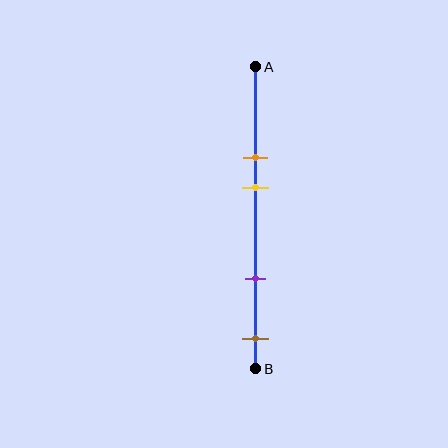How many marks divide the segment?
There are 4 marks dividing the segment.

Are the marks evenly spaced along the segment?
No, the marks are not evenly spaced.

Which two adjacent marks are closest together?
The orange and yellow marks are the closest adjacent pair.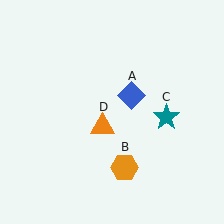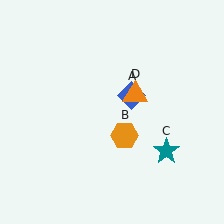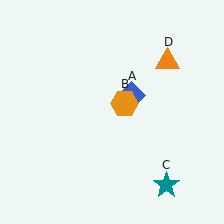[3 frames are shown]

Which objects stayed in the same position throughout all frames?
Blue diamond (object A) remained stationary.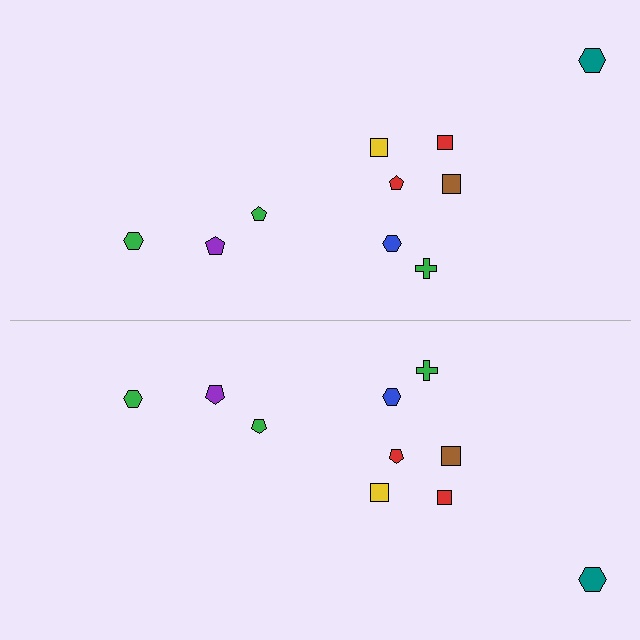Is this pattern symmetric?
Yes, this pattern has bilateral (reflection) symmetry.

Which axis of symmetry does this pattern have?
The pattern has a horizontal axis of symmetry running through the center of the image.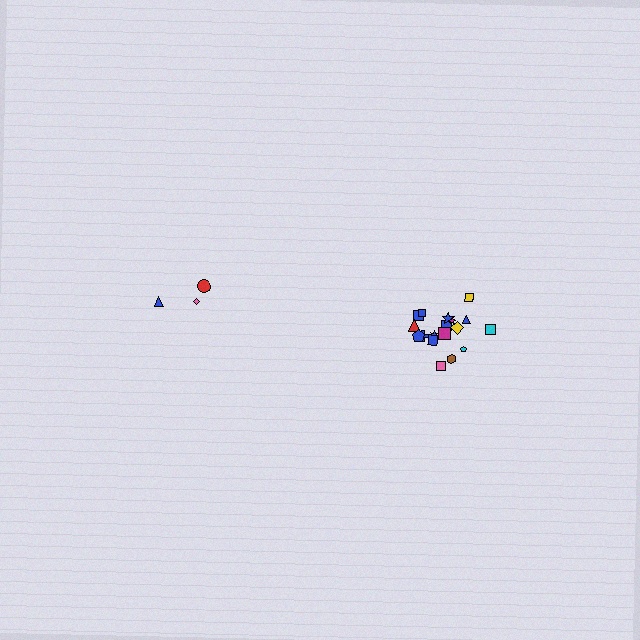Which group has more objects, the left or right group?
The right group.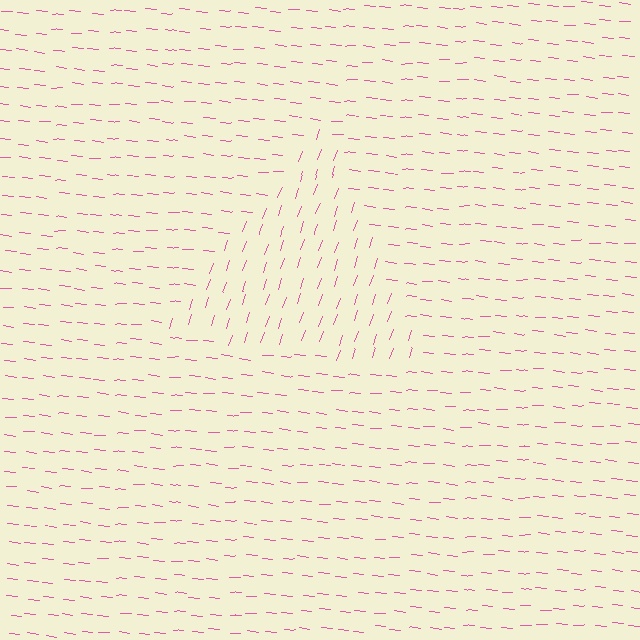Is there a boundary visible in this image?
Yes, there is a texture boundary formed by a change in line orientation.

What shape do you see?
I see a triangle.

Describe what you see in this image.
The image is filled with small pink line segments. A triangle region in the image has lines oriented differently from the surrounding lines, creating a visible texture boundary.